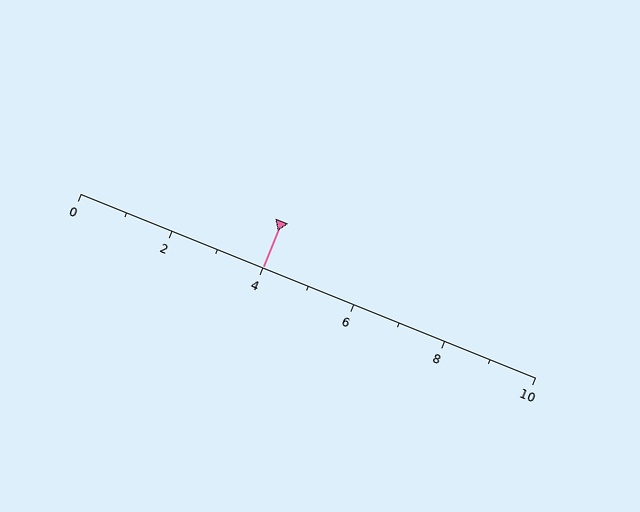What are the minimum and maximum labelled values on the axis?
The axis runs from 0 to 10.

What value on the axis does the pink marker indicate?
The marker indicates approximately 4.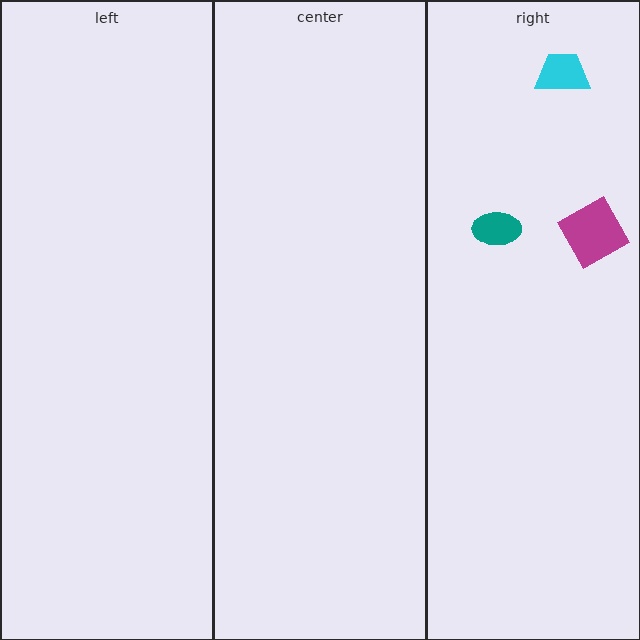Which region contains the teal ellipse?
The right region.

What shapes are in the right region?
The magenta diamond, the cyan trapezoid, the teal ellipse.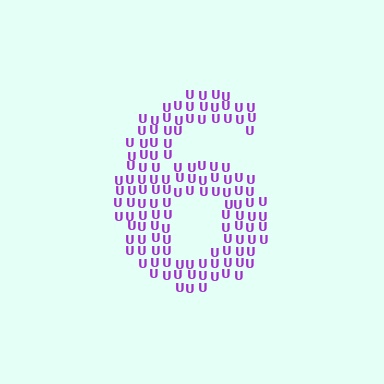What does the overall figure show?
The overall figure shows the digit 6.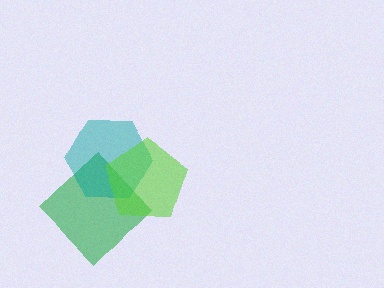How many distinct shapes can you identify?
There are 3 distinct shapes: a green diamond, a teal hexagon, a lime pentagon.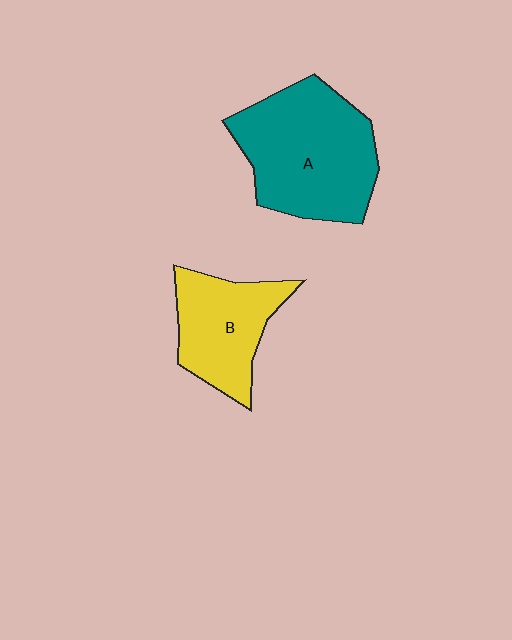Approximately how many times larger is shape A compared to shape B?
Approximately 1.6 times.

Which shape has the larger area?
Shape A (teal).